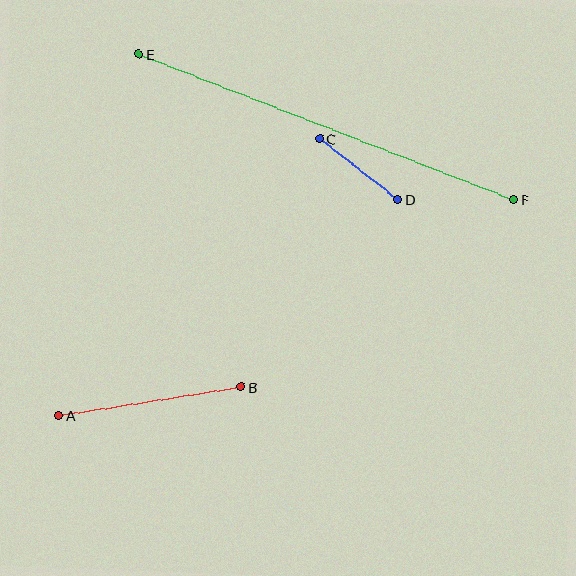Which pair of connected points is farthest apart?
Points E and F are farthest apart.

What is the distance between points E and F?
The distance is approximately 403 pixels.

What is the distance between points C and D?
The distance is approximately 99 pixels.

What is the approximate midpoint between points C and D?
The midpoint is at approximately (359, 169) pixels.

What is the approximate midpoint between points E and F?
The midpoint is at approximately (327, 127) pixels.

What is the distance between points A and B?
The distance is approximately 184 pixels.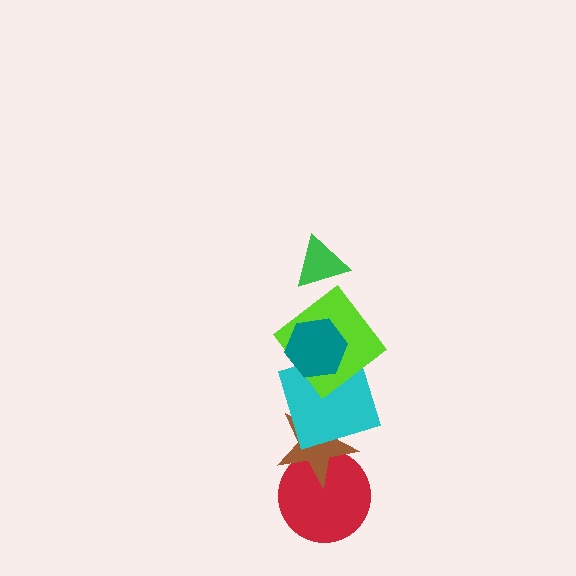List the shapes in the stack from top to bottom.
From top to bottom: the green triangle, the teal hexagon, the lime diamond, the cyan square, the brown star, the red circle.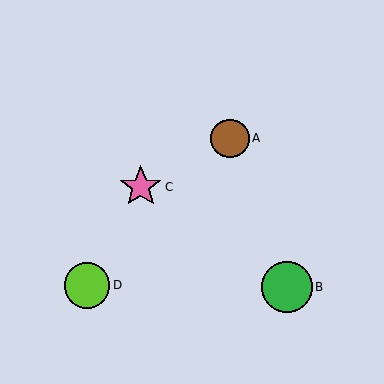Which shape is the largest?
The green circle (labeled B) is the largest.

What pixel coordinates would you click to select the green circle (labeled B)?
Click at (287, 287) to select the green circle B.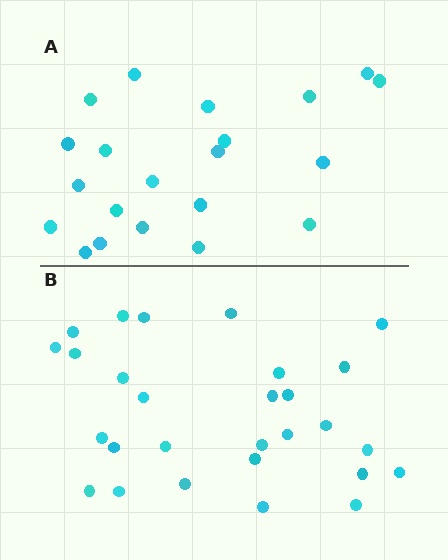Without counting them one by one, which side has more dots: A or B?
Region B (the bottom region) has more dots.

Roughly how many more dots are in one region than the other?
Region B has roughly 8 or so more dots than region A.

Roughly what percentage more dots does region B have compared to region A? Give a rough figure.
About 35% more.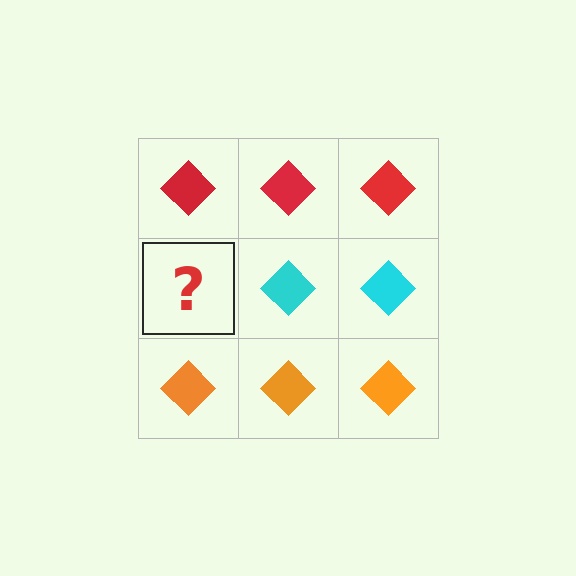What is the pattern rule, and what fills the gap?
The rule is that each row has a consistent color. The gap should be filled with a cyan diamond.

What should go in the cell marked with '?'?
The missing cell should contain a cyan diamond.